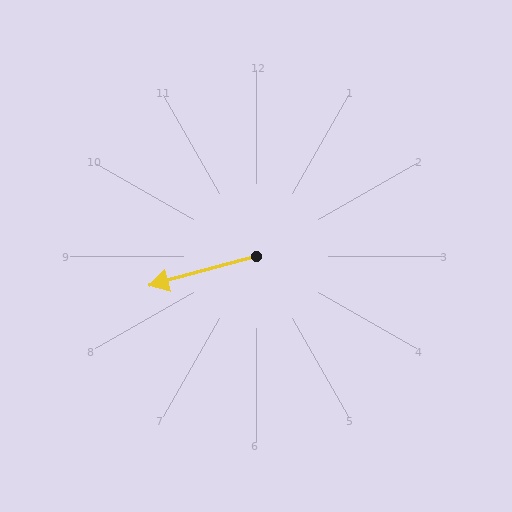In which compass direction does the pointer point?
West.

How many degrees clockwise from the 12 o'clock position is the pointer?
Approximately 255 degrees.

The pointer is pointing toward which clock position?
Roughly 8 o'clock.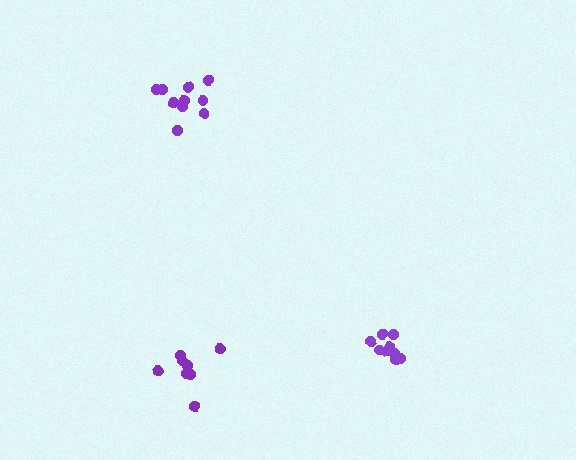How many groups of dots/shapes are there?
There are 3 groups.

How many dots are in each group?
Group 1: 9 dots, Group 2: 10 dots, Group 3: 8 dots (27 total).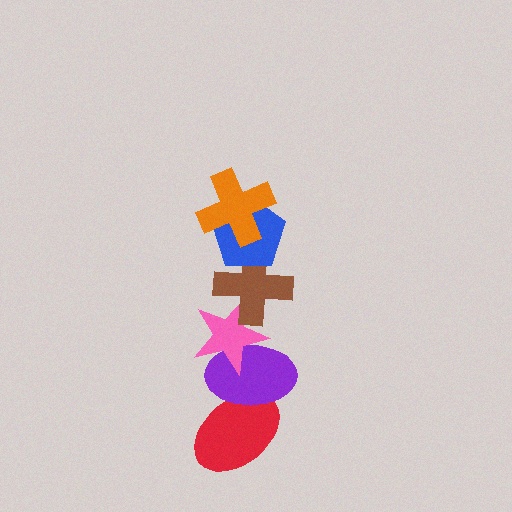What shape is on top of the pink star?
The brown cross is on top of the pink star.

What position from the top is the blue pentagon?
The blue pentagon is 2nd from the top.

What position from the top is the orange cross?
The orange cross is 1st from the top.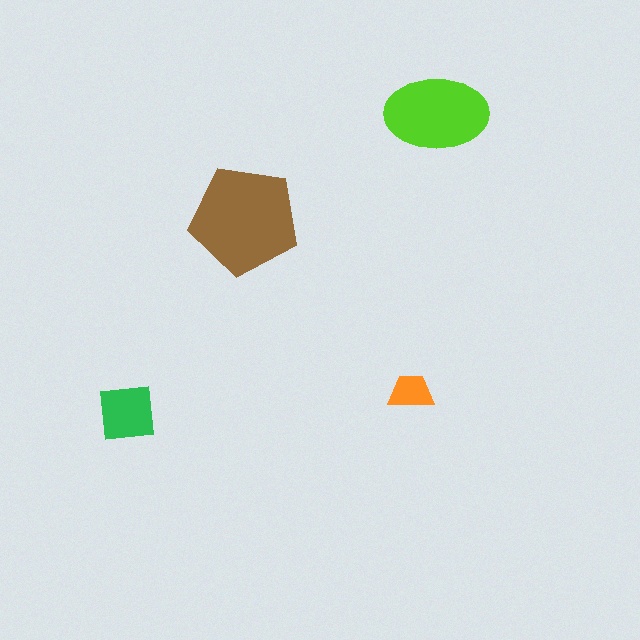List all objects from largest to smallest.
The brown pentagon, the lime ellipse, the green square, the orange trapezoid.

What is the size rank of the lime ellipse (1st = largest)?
2nd.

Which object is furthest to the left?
The green square is leftmost.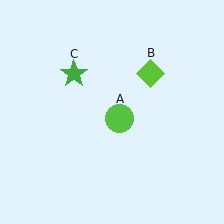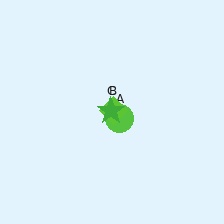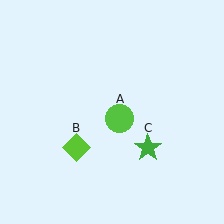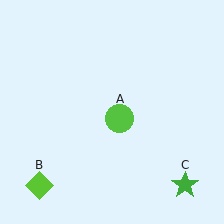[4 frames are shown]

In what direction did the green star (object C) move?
The green star (object C) moved down and to the right.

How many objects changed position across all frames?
2 objects changed position: lime diamond (object B), green star (object C).